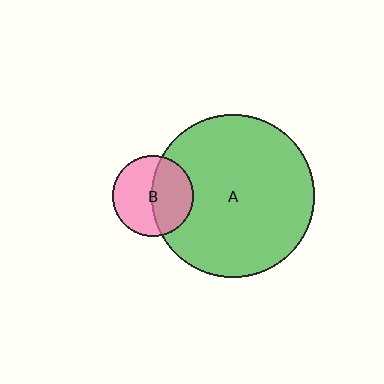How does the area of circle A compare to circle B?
Approximately 4.1 times.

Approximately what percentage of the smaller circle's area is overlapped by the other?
Approximately 45%.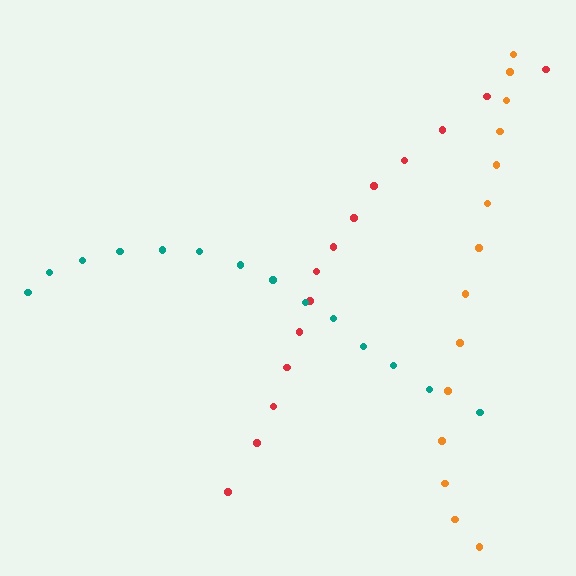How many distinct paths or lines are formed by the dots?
There are 3 distinct paths.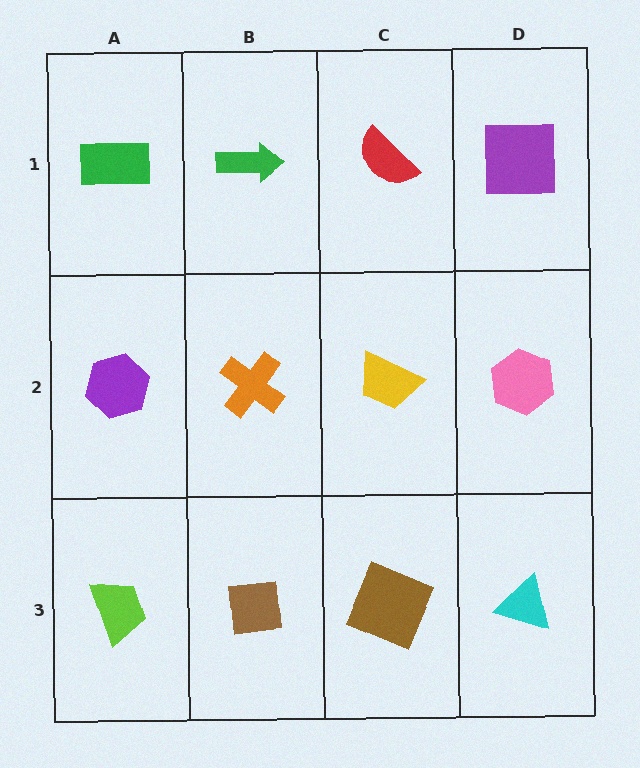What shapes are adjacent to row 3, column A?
A purple hexagon (row 2, column A), a brown square (row 3, column B).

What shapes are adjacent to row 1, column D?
A pink hexagon (row 2, column D), a red semicircle (row 1, column C).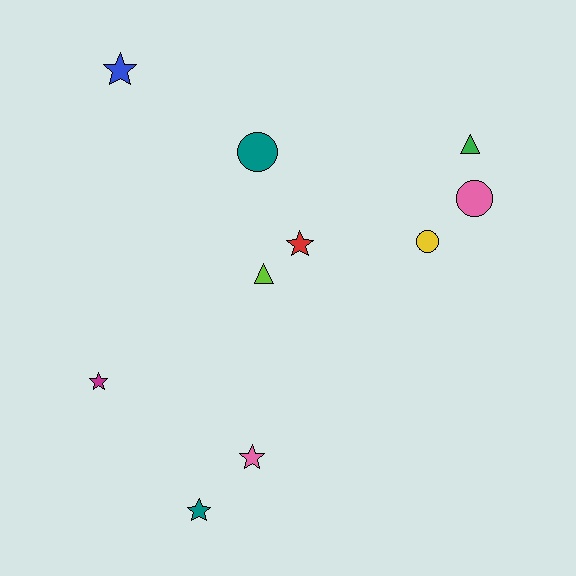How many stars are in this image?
There are 5 stars.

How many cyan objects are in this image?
There are no cyan objects.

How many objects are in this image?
There are 10 objects.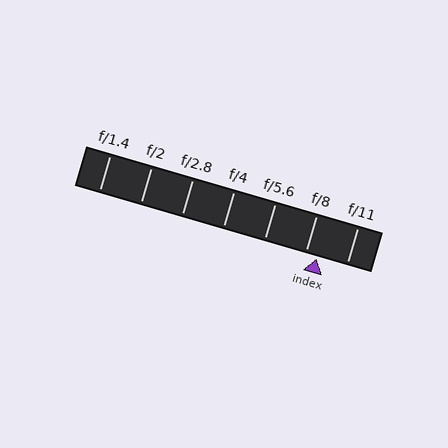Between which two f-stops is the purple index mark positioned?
The index mark is between f/8 and f/11.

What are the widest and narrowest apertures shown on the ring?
The widest aperture shown is f/1.4 and the narrowest is f/11.